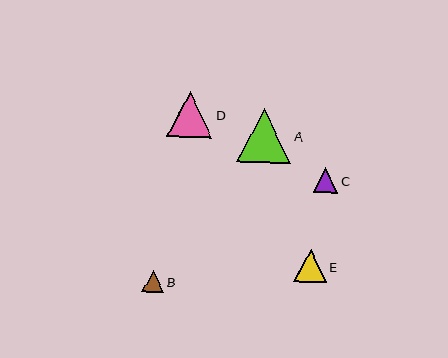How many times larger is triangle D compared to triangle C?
Triangle D is approximately 1.8 times the size of triangle C.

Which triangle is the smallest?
Triangle B is the smallest with a size of approximately 22 pixels.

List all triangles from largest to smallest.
From largest to smallest: A, D, E, C, B.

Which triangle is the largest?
Triangle A is the largest with a size of approximately 54 pixels.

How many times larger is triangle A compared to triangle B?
Triangle A is approximately 2.4 times the size of triangle B.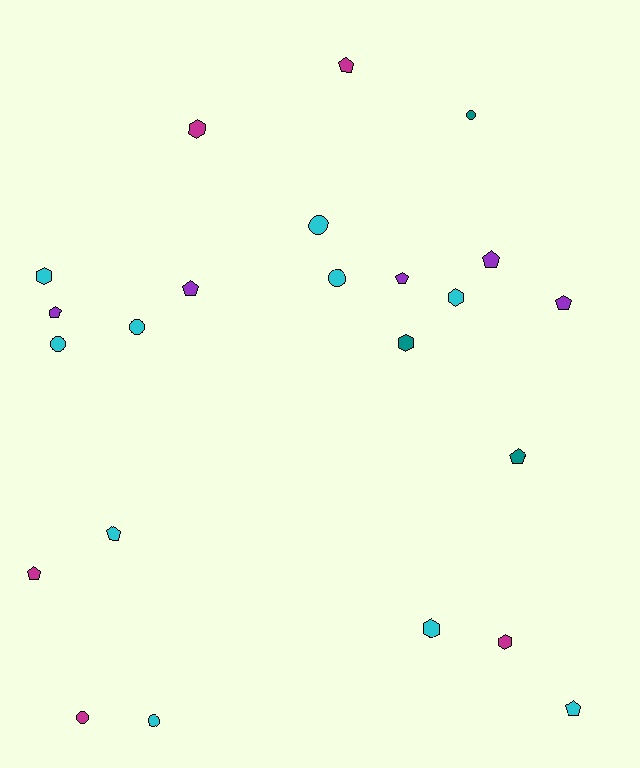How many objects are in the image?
There are 23 objects.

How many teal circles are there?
There is 1 teal circle.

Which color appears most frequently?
Cyan, with 10 objects.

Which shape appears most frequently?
Pentagon, with 10 objects.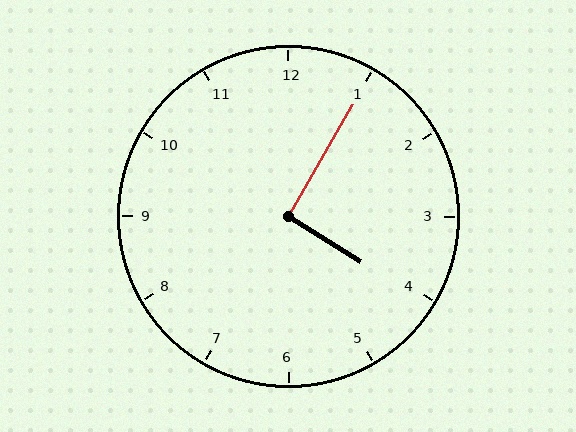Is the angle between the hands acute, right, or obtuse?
It is right.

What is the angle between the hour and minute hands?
Approximately 92 degrees.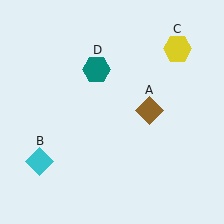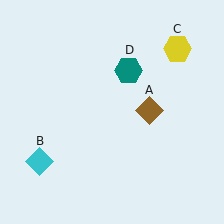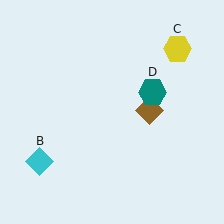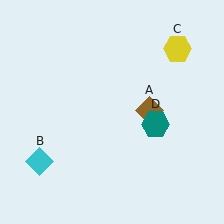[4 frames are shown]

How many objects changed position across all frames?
1 object changed position: teal hexagon (object D).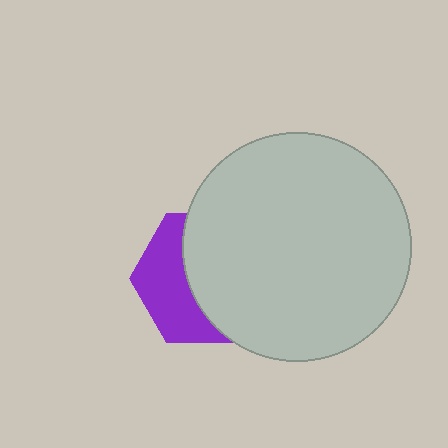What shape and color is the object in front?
The object in front is a light gray circle.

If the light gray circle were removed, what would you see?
You would see the complete purple hexagon.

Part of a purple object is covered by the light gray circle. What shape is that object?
It is a hexagon.